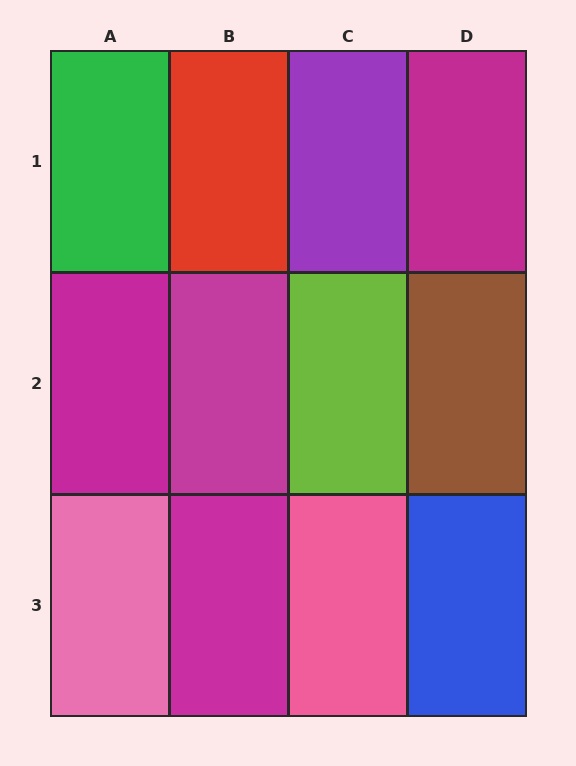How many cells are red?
1 cell is red.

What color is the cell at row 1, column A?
Green.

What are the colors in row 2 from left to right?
Magenta, magenta, lime, brown.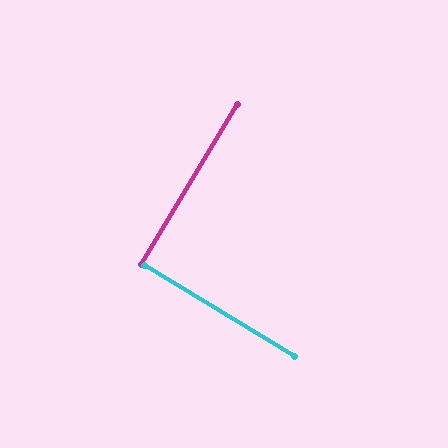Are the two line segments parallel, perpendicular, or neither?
Perpendicular — they meet at approximately 90°.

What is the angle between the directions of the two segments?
Approximately 90 degrees.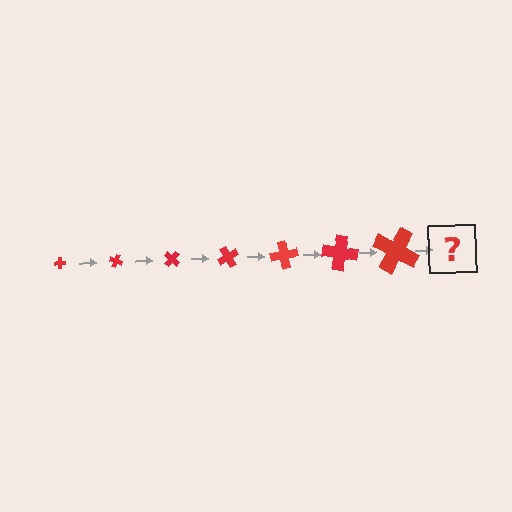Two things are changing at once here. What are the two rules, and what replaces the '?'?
The two rules are that the cross grows larger each step and it rotates 20 degrees each step. The '?' should be a cross, larger than the previous one and rotated 140 degrees from the start.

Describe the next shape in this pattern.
It should be a cross, larger than the previous one and rotated 140 degrees from the start.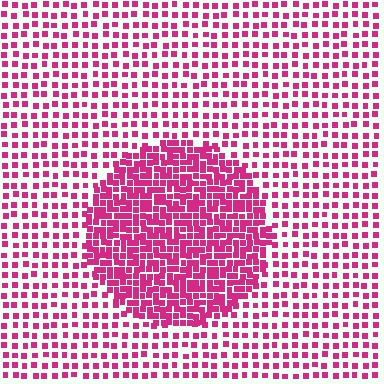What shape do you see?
I see a circle.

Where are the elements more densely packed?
The elements are more densely packed inside the circle boundary.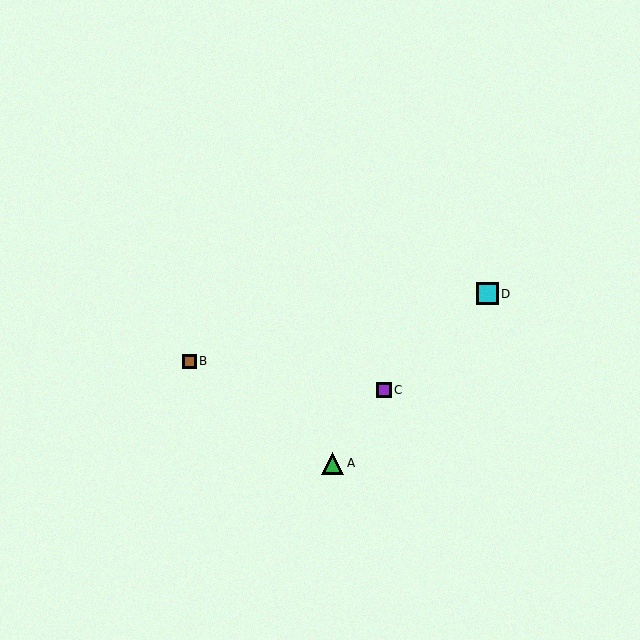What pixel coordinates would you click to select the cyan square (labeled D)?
Click at (487, 294) to select the cyan square D.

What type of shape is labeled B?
Shape B is a brown square.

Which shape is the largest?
The green triangle (labeled A) is the largest.